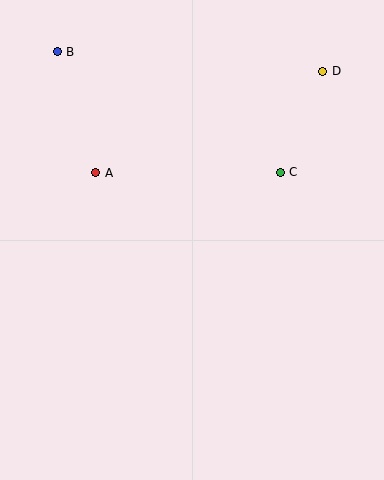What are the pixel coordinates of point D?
Point D is at (323, 71).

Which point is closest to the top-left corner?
Point B is closest to the top-left corner.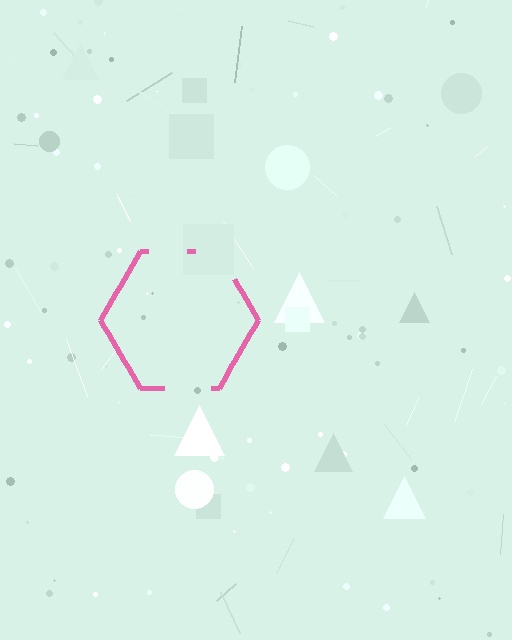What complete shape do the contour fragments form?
The contour fragments form a hexagon.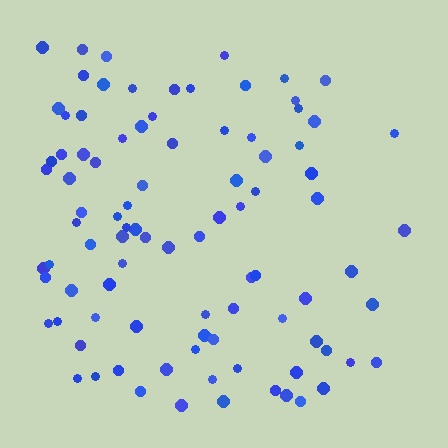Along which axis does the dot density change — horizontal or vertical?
Horizontal.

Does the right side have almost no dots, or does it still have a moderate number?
Still a moderate number, just noticeably fewer than the left.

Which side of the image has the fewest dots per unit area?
The right.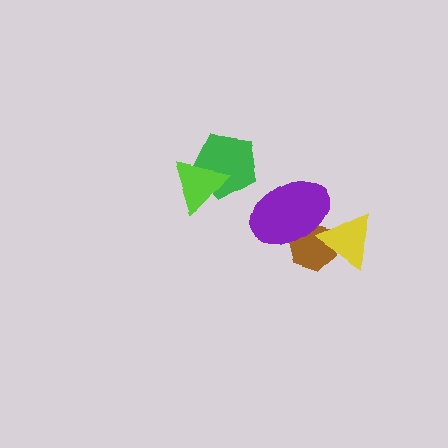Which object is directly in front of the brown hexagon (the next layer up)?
The yellow triangle is directly in front of the brown hexagon.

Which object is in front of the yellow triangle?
The purple ellipse is in front of the yellow triangle.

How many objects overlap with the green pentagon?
1 object overlaps with the green pentagon.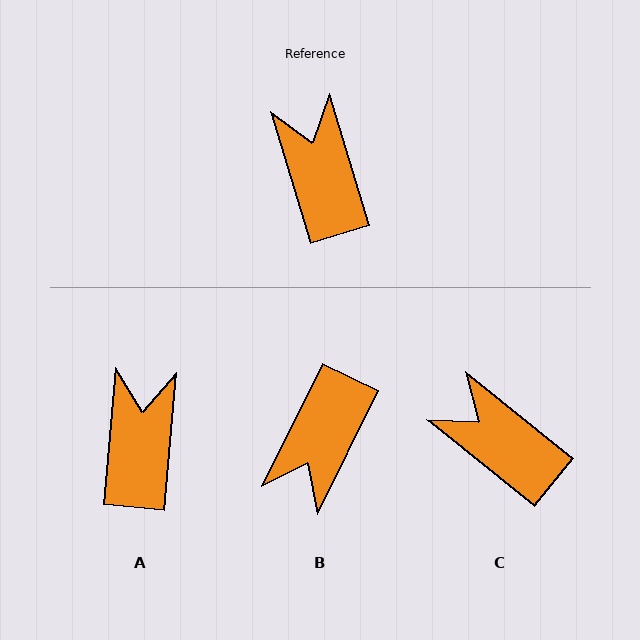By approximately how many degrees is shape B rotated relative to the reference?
Approximately 137 degrees counter-clockwise.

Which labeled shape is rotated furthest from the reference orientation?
B, about 137 degrees away.